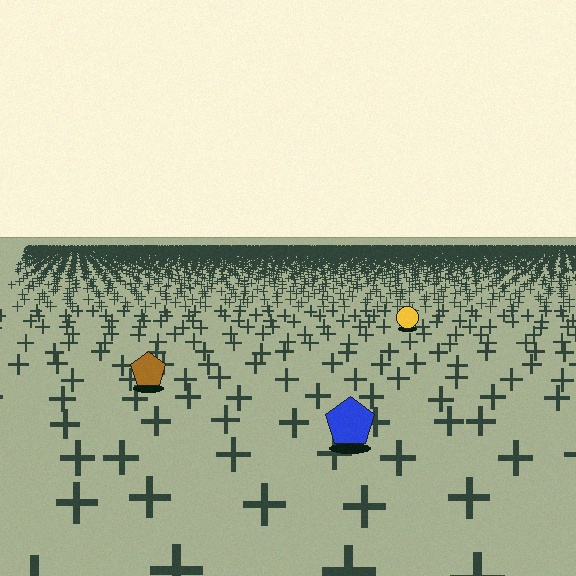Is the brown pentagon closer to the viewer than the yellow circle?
Yes. The brown pentagon is closer — you can tell from the texture gradient: the ground texture is coarser near it.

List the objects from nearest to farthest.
From nearest to farthest: the blue pentagon, the brown pentagon, the yellow circle.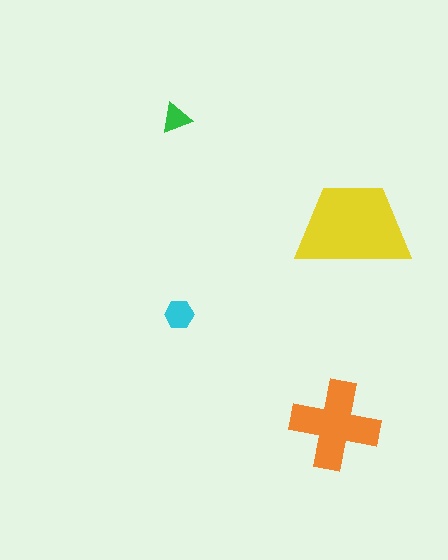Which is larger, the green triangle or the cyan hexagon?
The cyan hexagon.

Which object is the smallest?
The green triangle.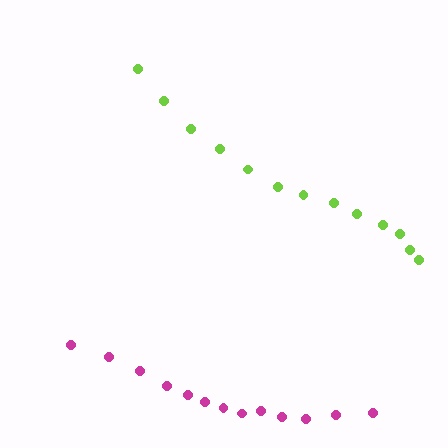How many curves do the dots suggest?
There are 2 distinct paths.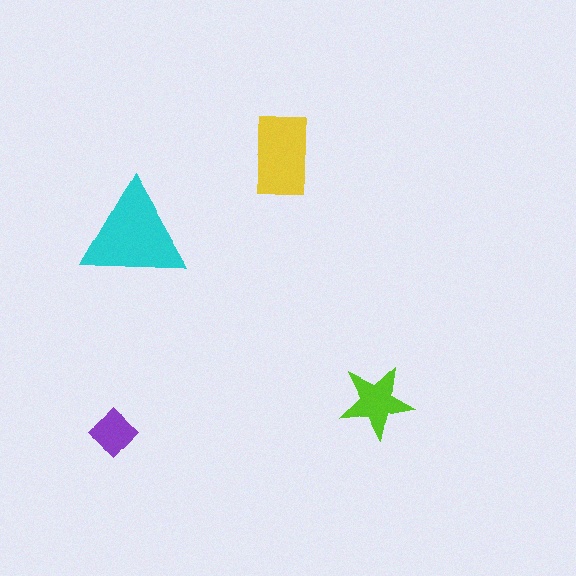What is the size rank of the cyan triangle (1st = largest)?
1st.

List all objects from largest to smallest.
The cyan triangle, the yellow rectangle, the lime star, the purple diamond.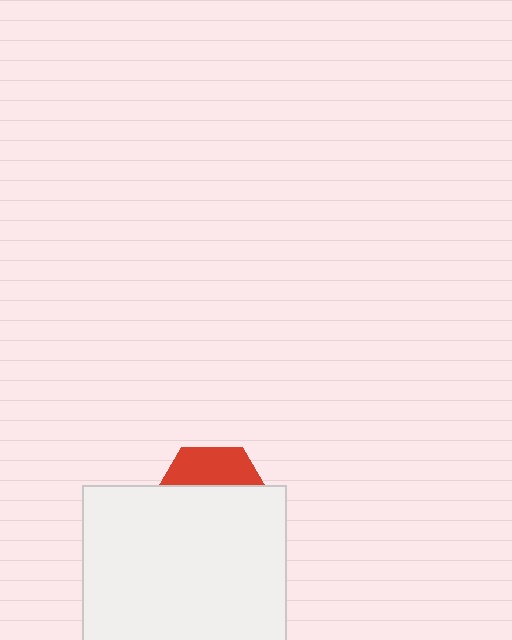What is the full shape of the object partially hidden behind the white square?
The partially hidden object is a red hexagon.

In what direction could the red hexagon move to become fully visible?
The red hexagon could move up. That would shift it out from behind the white square entirely.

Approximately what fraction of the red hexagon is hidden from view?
Roughly 68% of the red hexagon is hidden behind the white square.